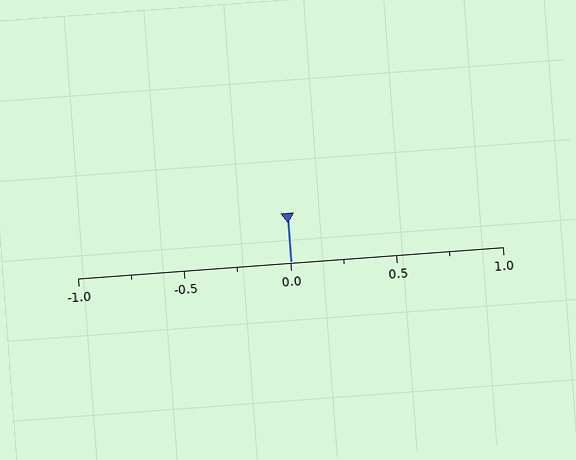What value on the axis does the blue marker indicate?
The marker indicates approximately 0.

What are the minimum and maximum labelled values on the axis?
The axis runs from -1.0 to 1.0.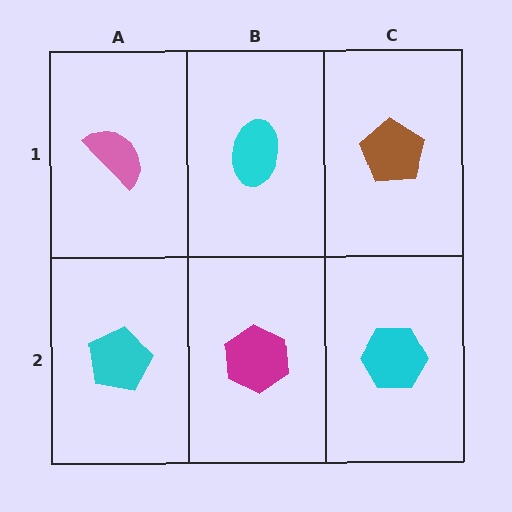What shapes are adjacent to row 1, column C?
A cyan hexagon (row 2, column C), a cyan ellipse (row 1, column B).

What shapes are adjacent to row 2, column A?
A pink semicircle (row 1, column A), a magenta hexagon (row 2, column B).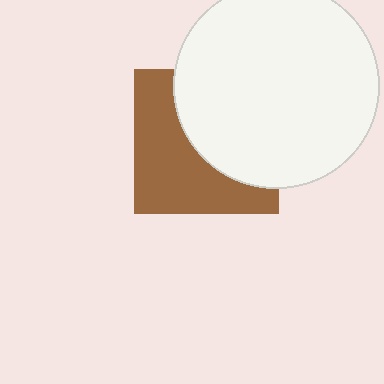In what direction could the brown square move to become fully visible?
The brown square could move toward the lower-left. That would shift it out from behind the white circle entirely.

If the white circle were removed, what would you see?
You would see the complete brown square.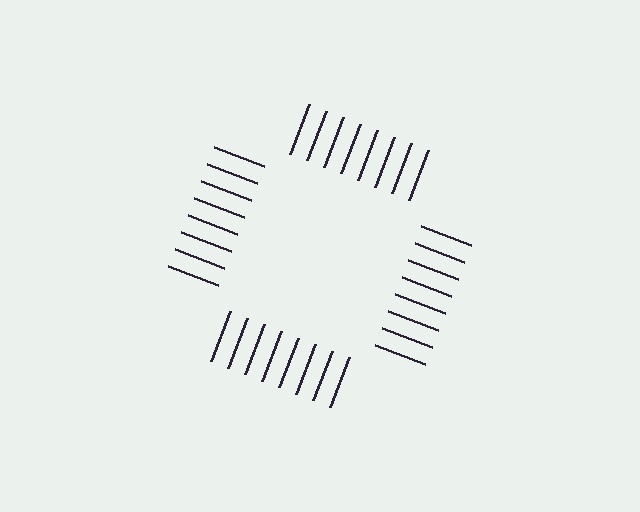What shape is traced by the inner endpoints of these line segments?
An illusory square — the line segments terminate on its edges but no continuous stroke is drawn.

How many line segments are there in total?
32 — 8 along each of the 4 edges.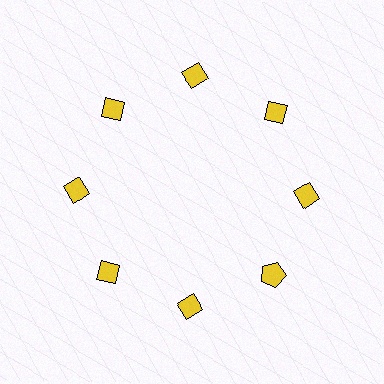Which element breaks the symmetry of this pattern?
The yellow pentagon at roughly the 4 o'clock position breaks the symmetry. All other shapes are yellow diamonds.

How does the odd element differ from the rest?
It has a different shape: pentagon instead of diamond.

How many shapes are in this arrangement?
There are 8 shapes arranged in a ring pattern.